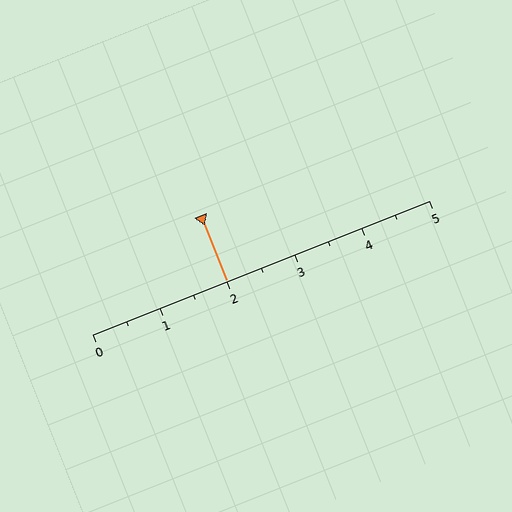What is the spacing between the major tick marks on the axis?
The major ticks are spaced 1 apart.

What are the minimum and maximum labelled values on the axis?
The axis runs from 0 to 5.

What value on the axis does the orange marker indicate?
The marker indicates approximately 2.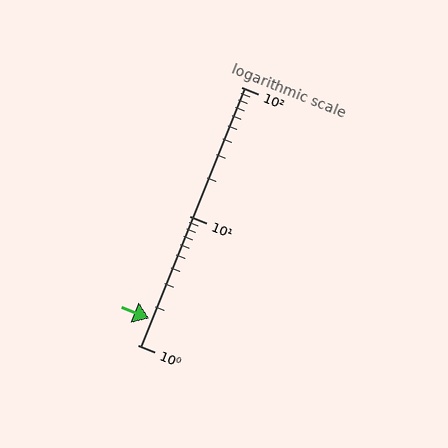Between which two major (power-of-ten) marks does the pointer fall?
The pointer is between 1 and 10.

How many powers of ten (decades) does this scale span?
The scale spans 2 decades, from 1 to 100.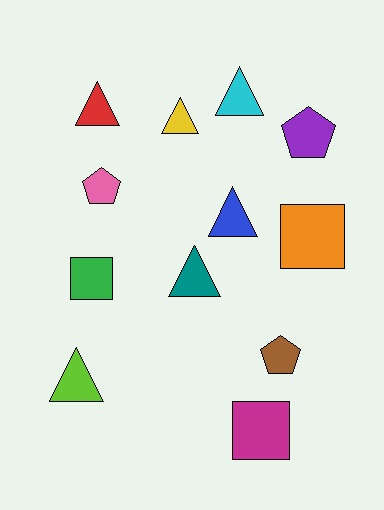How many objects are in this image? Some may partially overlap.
There are 12 objects.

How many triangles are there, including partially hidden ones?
There are 6 triangles.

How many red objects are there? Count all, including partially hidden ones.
There is 1 red object.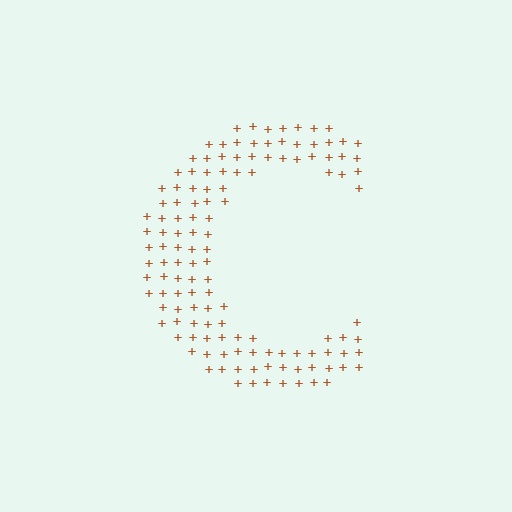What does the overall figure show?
The overall figure shows the letter C.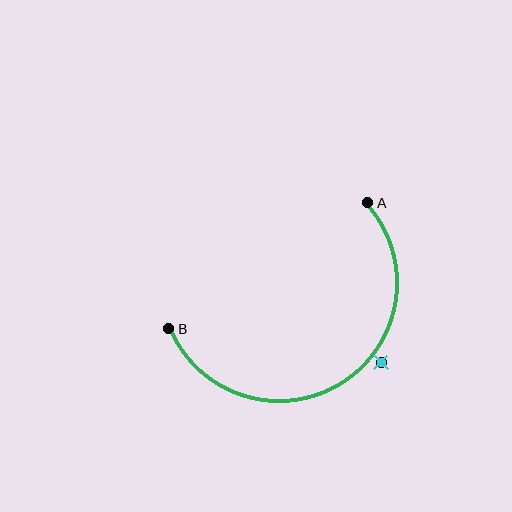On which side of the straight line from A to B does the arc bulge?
The arc bulges below the straight line connecting A and B.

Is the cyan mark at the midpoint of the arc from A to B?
No — the cyan mark does not lie on the arc at all. It sits slightly outside the curve.